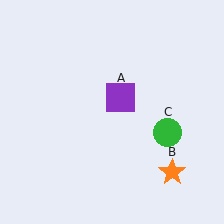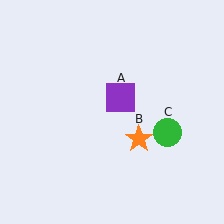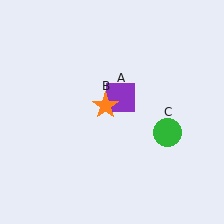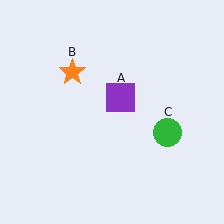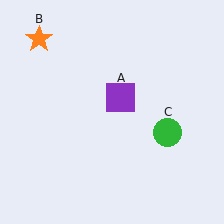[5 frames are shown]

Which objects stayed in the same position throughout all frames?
Purple square (object A) and green circle (object C) remained stationary.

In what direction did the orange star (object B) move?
The orange star (object B) moved up and to the left.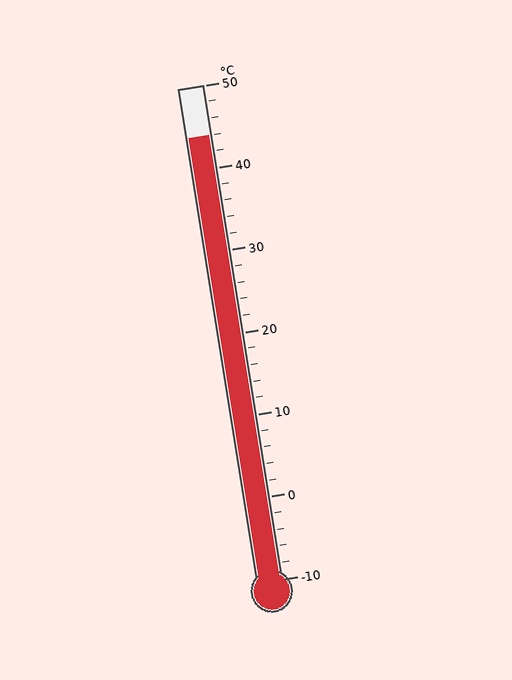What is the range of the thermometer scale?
The thermometer scale ranges from -10°C to 50°C.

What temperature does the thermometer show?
The thermometer shows approximately 44°C.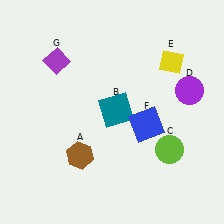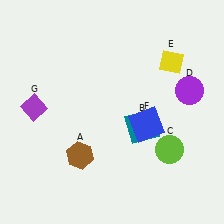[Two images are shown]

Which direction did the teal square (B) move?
The teal square (B) moved right.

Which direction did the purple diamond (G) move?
The purple diamond (G) moved down.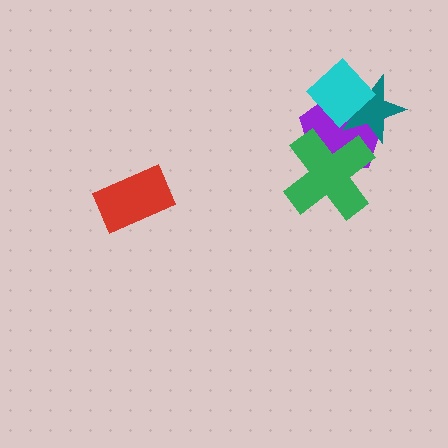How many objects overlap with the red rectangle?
0 objects overlap with the red rectangle.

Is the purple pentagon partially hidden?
Yes, it is partially covered by another shape.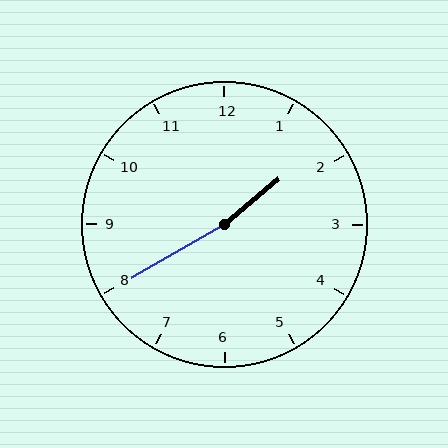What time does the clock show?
1:40.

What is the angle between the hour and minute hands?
Approximately 170 degrees.